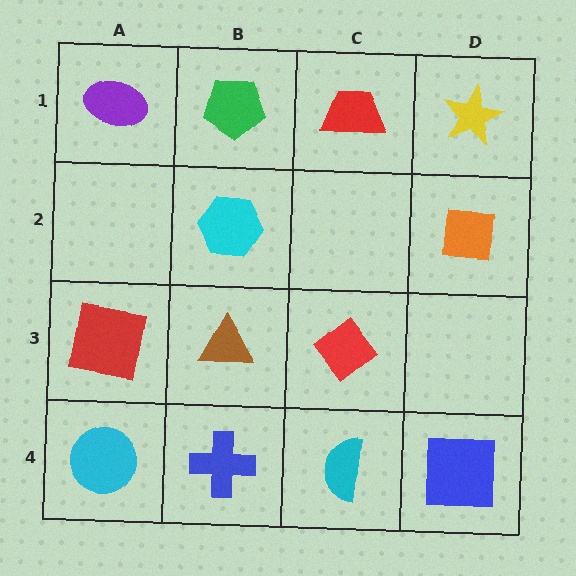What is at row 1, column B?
A green pentagon.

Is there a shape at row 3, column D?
No, that cell is empty.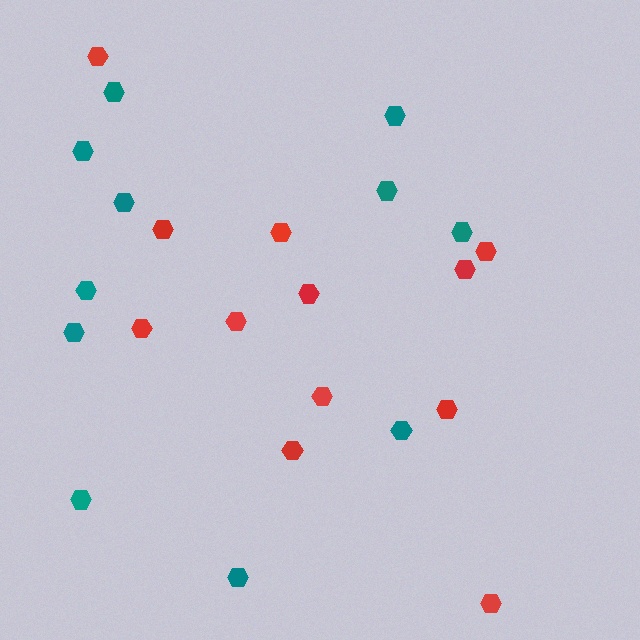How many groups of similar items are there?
There are 2 groups: one group of teal hexagons (11) and one group of red hexagons (12).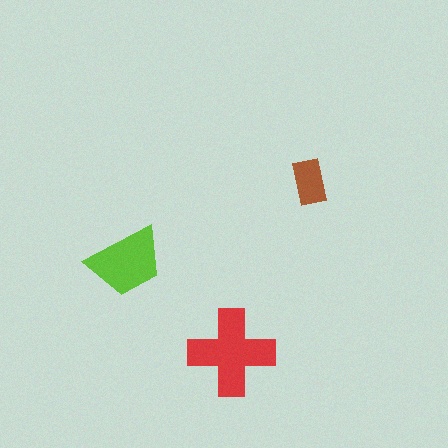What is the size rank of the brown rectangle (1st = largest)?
3rd.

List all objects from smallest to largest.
The brown rectangle, the lime trapezoid, the red cross.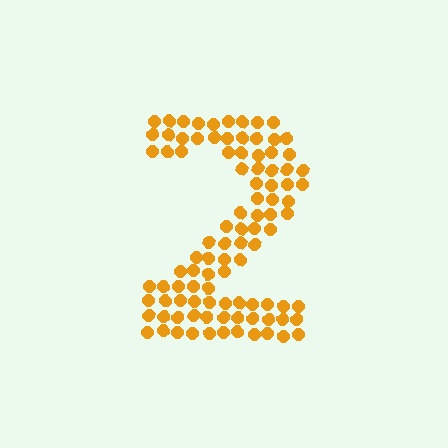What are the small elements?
The small elements are circles.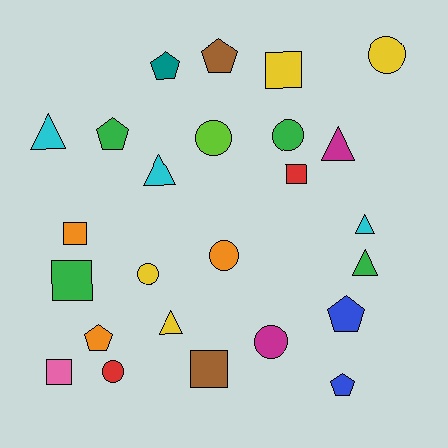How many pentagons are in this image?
There are 6 pentagons.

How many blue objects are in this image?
There are 2 blue objects.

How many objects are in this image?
There are 25 objects.